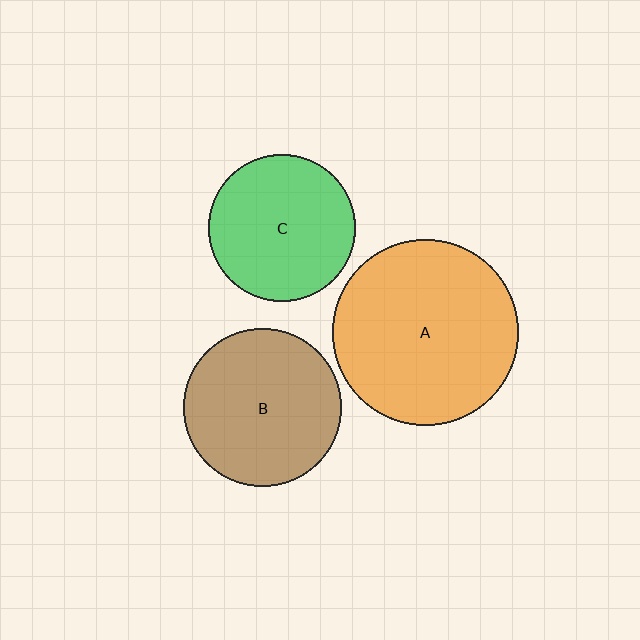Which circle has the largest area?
Circle A (orange).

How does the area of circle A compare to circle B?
Approximately 1.4 times.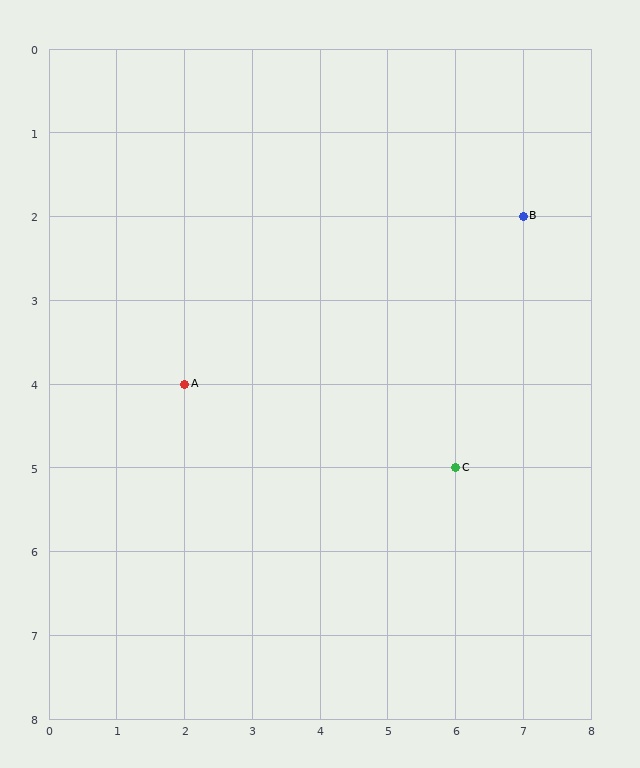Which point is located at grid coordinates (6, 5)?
Point C is at (6, 5).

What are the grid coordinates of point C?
Point C is at grid coordinates (6, 5).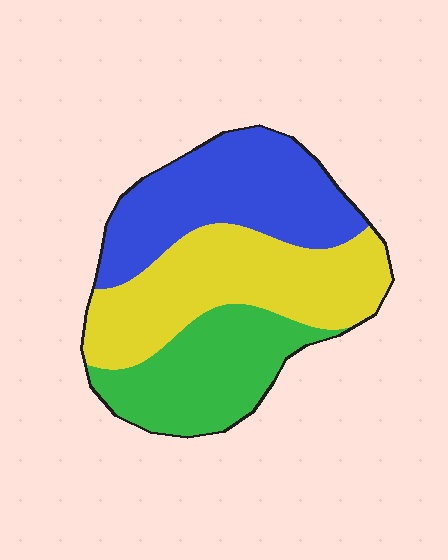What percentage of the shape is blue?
Blue takes up about one third (1/3) of the shape.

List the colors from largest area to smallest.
From largest to smallest: yellow, blue, green.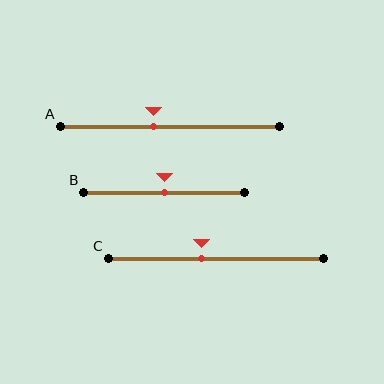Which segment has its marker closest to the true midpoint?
Segment B has its marker closest to the true midpoint.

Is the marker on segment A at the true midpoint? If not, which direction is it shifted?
No, the marker on segment A is shifted to the left by about 7% of the segment length.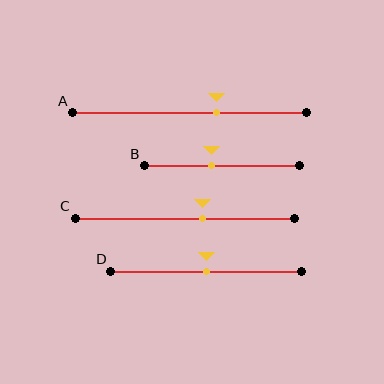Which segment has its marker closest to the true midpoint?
Segment D has its marker closest to the true midpoint.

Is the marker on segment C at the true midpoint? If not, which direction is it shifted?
No, the marker on segment C is shifted to the right by about 8% of the segment length.